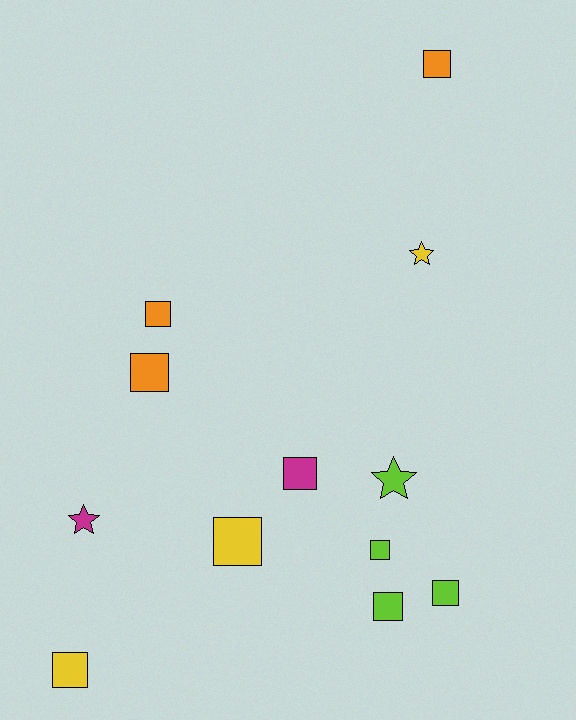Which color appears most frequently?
Lime, with 4 objects.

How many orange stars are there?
There are no orange stars.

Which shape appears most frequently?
Square, with 9 objects.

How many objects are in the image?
There are 12 objects.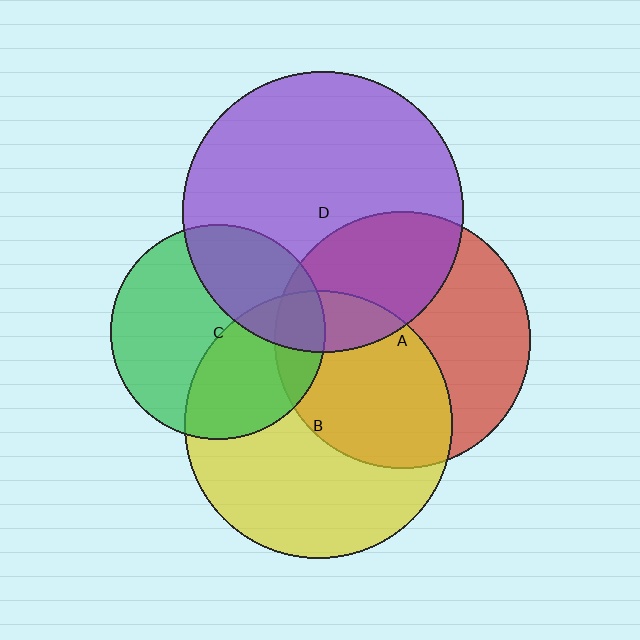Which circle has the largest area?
Circle D (purple).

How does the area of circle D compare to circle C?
Approximately 1.7 times.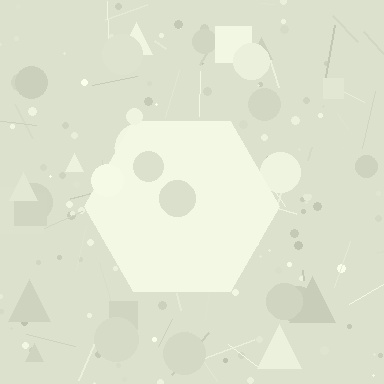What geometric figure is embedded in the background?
A hexagon is embedded in the background.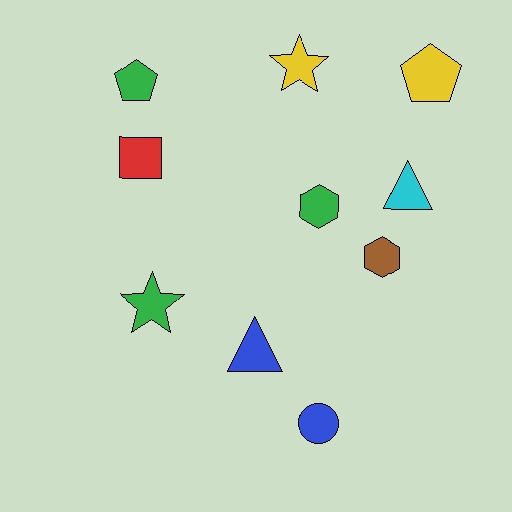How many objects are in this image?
There are 10 objects.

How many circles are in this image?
There is 1 circle.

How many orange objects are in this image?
There are no orange objects.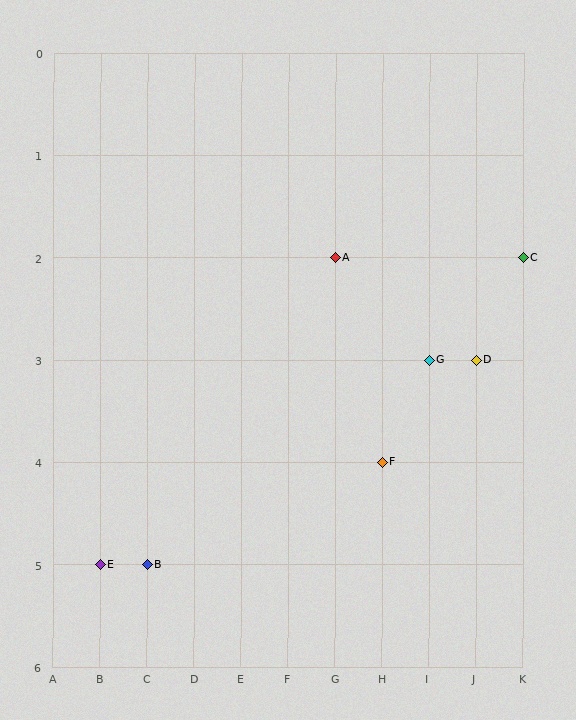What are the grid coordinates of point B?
Point B is at grid coordinates (C, 5).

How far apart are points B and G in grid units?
Points B and G are 6 columns and 2 rows apart (about 6.3 grid units diagonally).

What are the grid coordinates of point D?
Point D is at grid coordinates (J, 3).